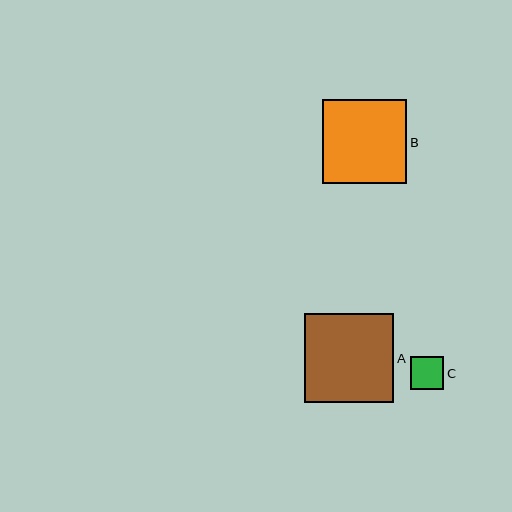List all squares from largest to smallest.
From largest to smallest: A, B, C.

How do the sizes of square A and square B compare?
Square A and square B are approximately the same size.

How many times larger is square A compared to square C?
Square A is approximately 2.7 times the size of square C.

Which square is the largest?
Square A is the largest with a size of approximately 90 pixels.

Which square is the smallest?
Square C is the smallest with a size of approximately 34 pixels.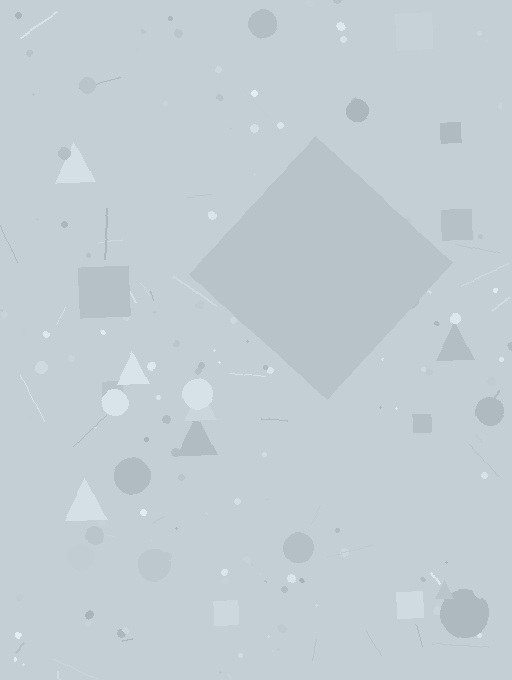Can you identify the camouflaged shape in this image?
The camouflaged shape is a diamond.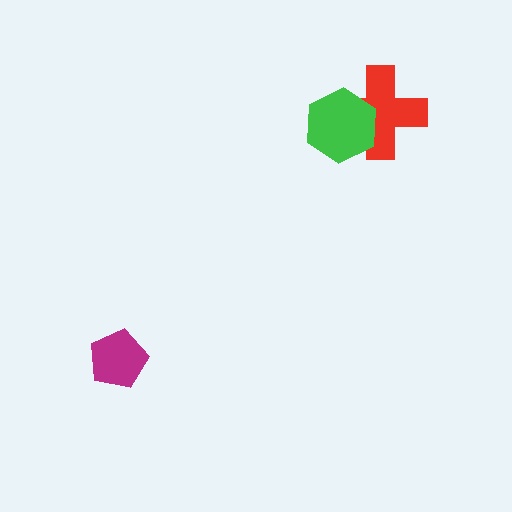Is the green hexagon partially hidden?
No, no other shape covers it.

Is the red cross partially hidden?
Yes, it is partially covered by another shape.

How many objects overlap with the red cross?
1 object overlaps with the red cross.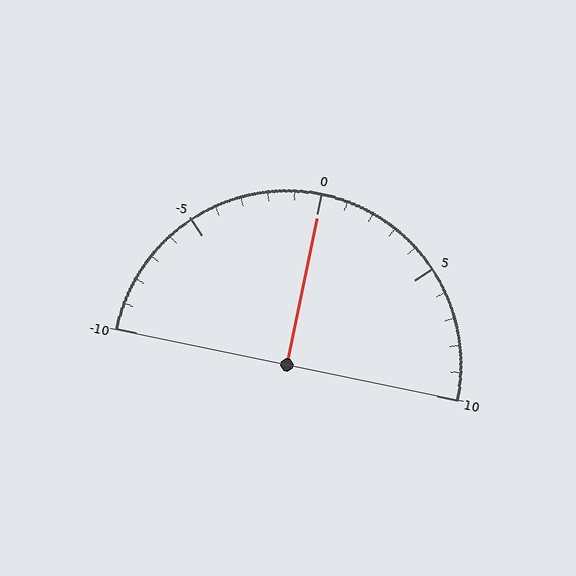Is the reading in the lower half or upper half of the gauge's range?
The reading is in the upper half of the range (-10 to 10).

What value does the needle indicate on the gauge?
The needle indicates approximately 0.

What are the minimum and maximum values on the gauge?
The gauge ranges from -10 to 10.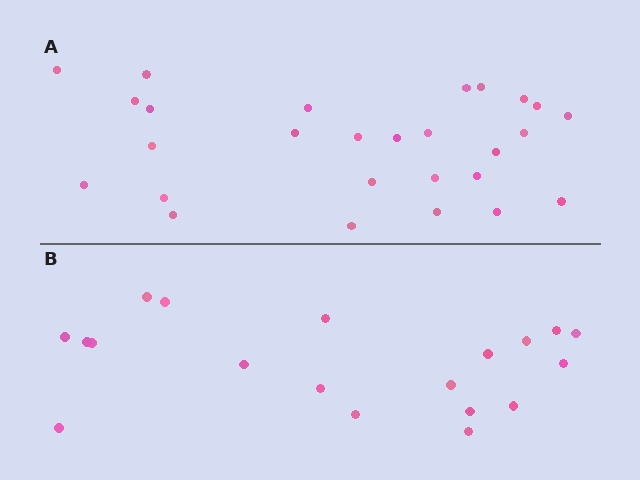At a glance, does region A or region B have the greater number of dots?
Region A (the top region) has more dots.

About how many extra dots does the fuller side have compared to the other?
Region A has roughly 8 or so more dots than region B.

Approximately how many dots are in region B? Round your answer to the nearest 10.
About 20 dots. (The exact count is 19, which rounds to 20.)